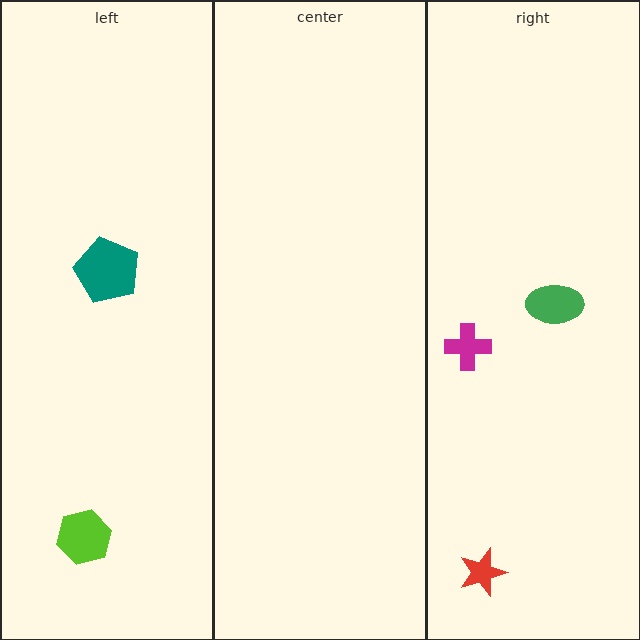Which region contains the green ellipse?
The right region.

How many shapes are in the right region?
3.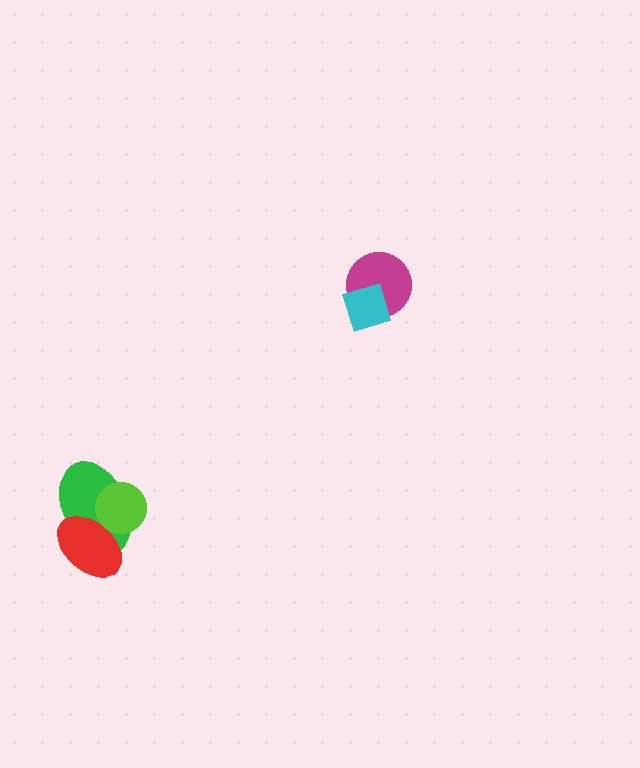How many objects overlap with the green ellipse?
2 objects overlap with the green ellipse.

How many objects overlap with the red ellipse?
2 objects overlap with the red ellipse.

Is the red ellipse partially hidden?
Yes, it is partially covered by another shape.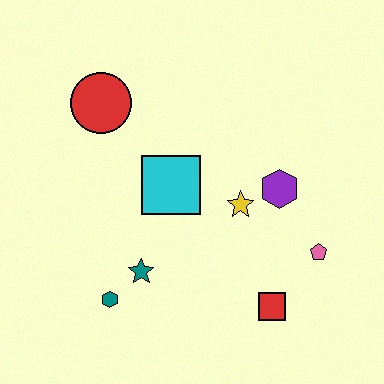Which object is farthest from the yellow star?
The red circle is farthest from the yellow star.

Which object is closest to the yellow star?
The purple hexagon is closest to the yellow star.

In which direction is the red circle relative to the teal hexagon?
The red circle is above the teal hexagon.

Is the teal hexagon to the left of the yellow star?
Yes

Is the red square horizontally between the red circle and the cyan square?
No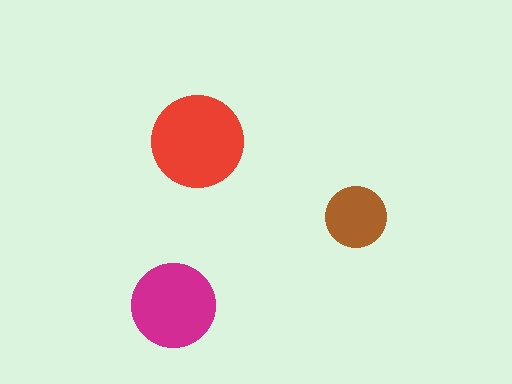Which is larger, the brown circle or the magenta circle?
The magenta one.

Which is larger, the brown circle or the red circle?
The red one.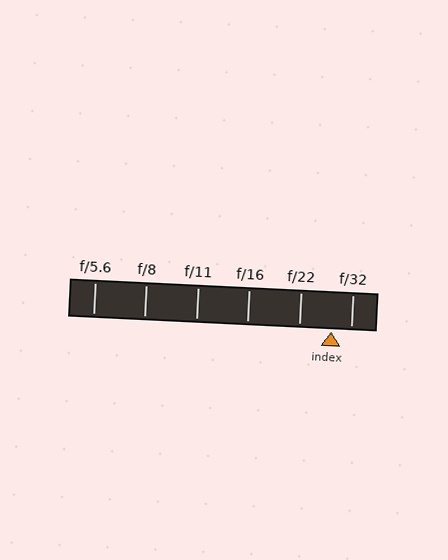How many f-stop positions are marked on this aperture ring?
There are 6 f-stop positions marked.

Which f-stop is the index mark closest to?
The index mark is closest to f/32.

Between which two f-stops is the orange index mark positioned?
The index mark is between f/22 and f/32.